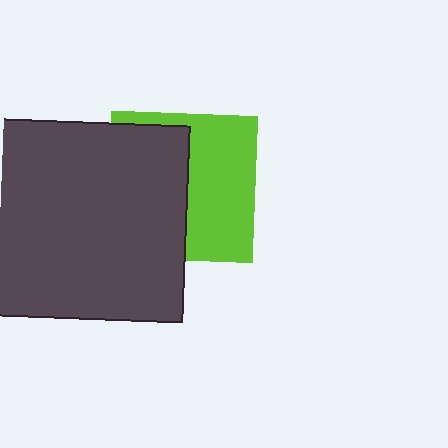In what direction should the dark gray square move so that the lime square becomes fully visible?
The dark gray square should move left. That is the shortest direction to clear the overlap and leave the lime square fully visible.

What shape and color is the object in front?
The object in front is a dark gray square.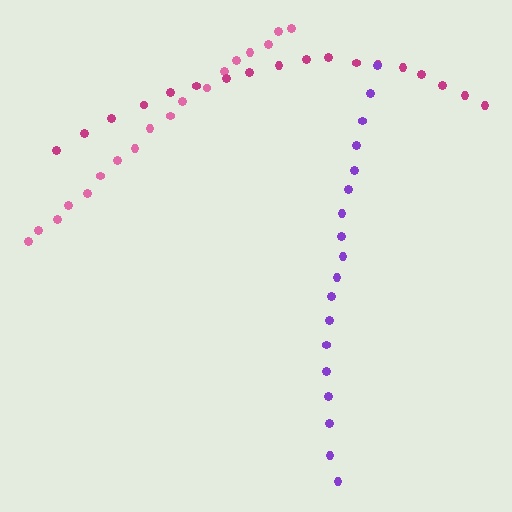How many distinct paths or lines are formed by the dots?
There are 3 distinct paths.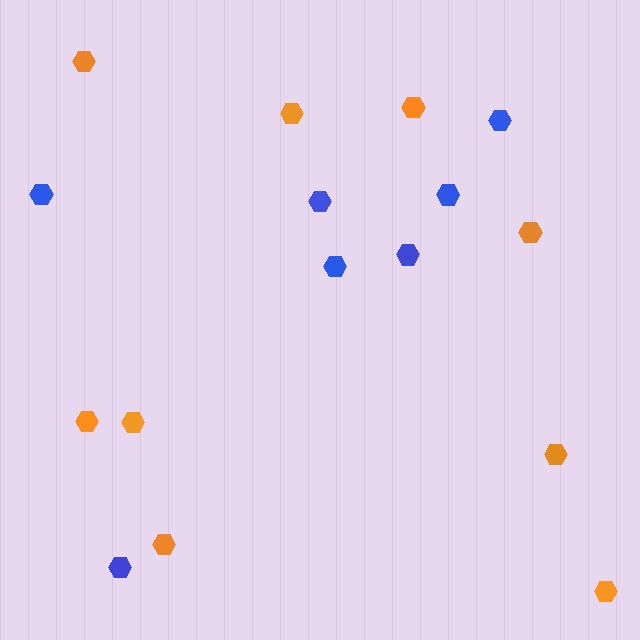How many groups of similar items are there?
There are 2 groups: one group of blue hexagons (7) and one group of orange hexagons (9).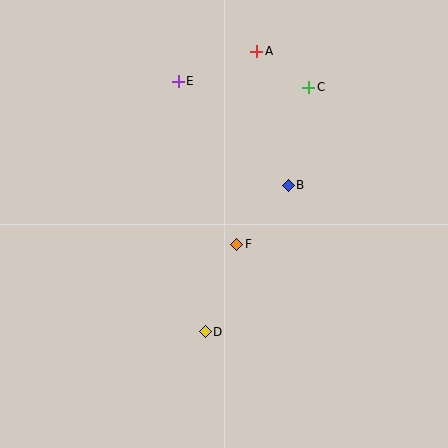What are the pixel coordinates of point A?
Point A is at (257, 51).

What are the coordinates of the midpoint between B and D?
The midpoint between B and D is at (247, 259).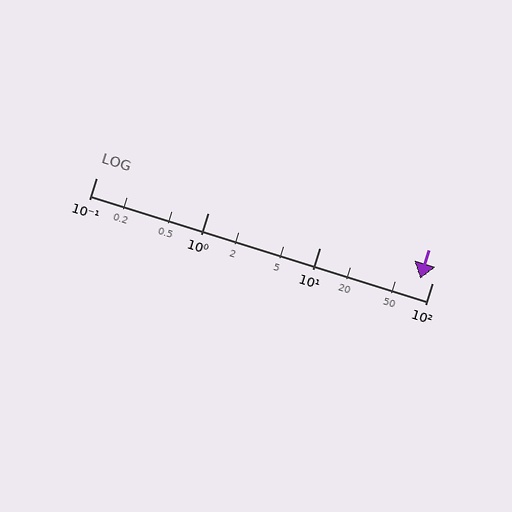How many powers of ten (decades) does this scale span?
The scale spans 3 decades, from 0.1 to 100.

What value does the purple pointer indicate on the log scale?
The pointer indicates approximately 79.